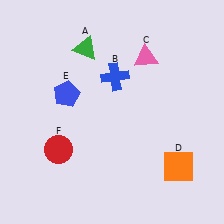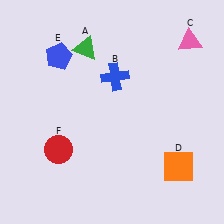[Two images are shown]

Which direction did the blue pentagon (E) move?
The blue pentagon (E) moved up.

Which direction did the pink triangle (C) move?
The pink triangle (C) moved right.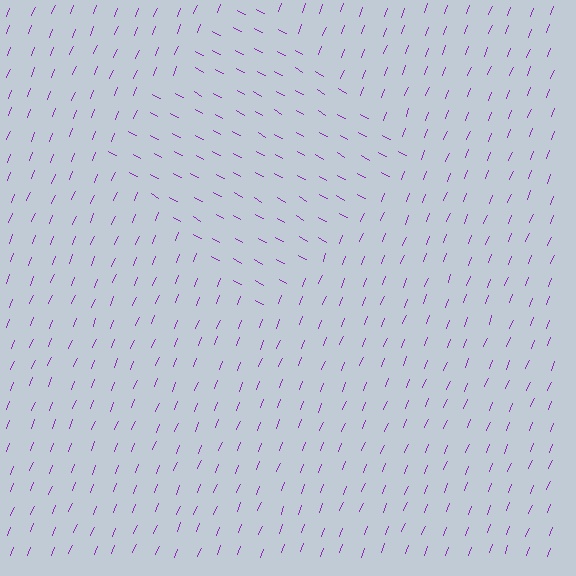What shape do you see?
I see a diamond.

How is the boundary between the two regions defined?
The boundary is defined purely by a change in line orientation (approximately 83 degrees difference). All lines are the same color and thickness.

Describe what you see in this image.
The image is filled with small purple line segments. A diamond region in the image has lines oriented differently from the surrounding lines, creating a visible texture boundary.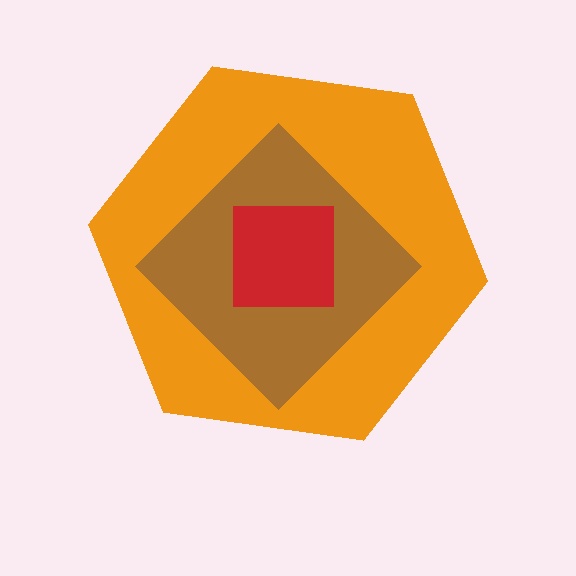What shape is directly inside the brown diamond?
The red square.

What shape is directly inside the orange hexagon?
The brown diamond.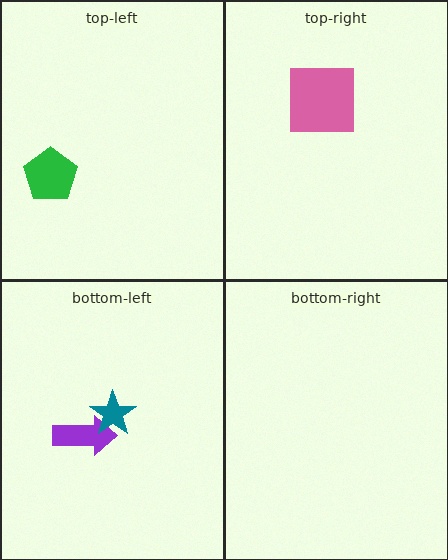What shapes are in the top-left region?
The green pentagon.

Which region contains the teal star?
The bottom-left region.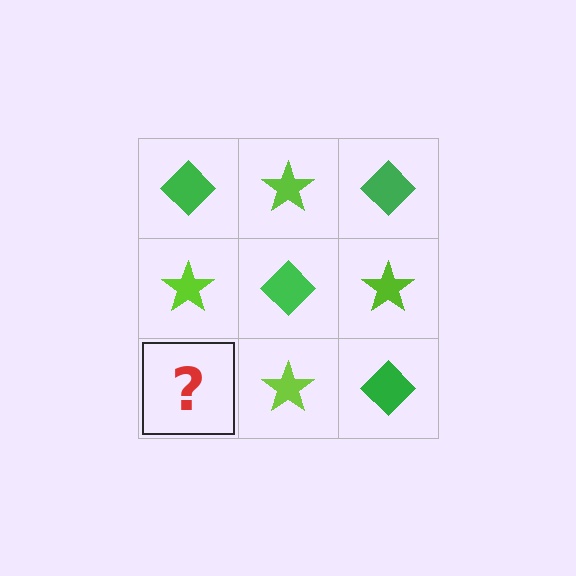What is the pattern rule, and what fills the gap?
The rule is that it alternates green diamond and lime star in a checkerboard pattern. The gap should be filled with a green diamond.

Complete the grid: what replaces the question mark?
The question mark should be replaced with a green diamond.